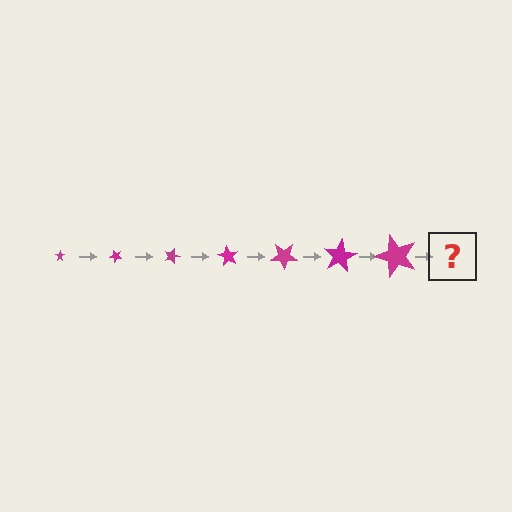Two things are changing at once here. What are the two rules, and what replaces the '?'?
The two rules are that the star grows larger each step and it rotates 45 degrees each step. The '?' should be a star, larger than the previous one and rotated 315 degrees from the start.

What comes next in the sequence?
The next element should be a star, larger than the previous one and rotated 315 degrees from the start.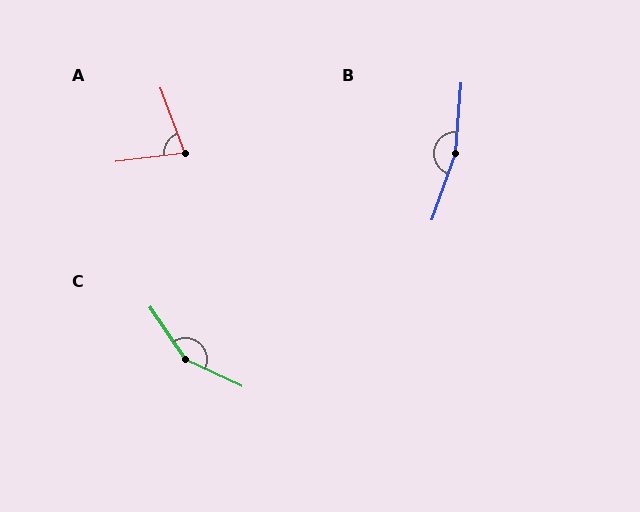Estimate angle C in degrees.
Approximately 149 degrees.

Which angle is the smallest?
A, at approximately 76 degrees.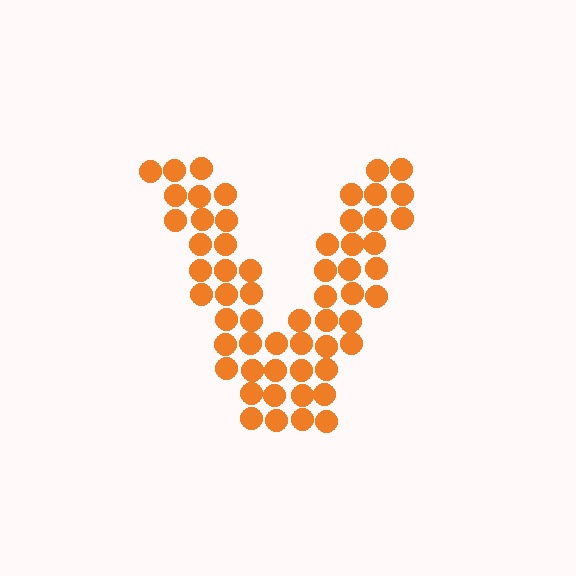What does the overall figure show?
The overall figure shows the letter V.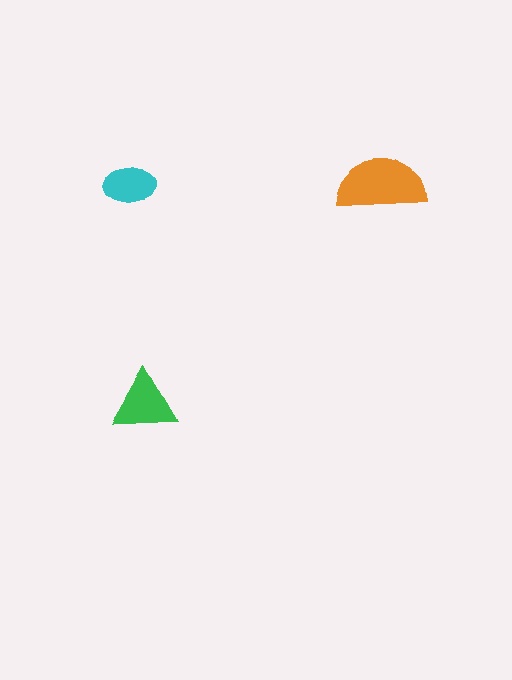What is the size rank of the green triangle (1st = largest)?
2nd.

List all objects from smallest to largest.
The cyan ellipse, the green triangle, the orange semicircle.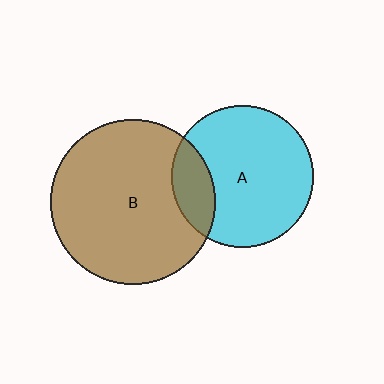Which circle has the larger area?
Circle B (brown).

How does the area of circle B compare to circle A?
Approximately 1.4 times.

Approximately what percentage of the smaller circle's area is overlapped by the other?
Approximately 20%.